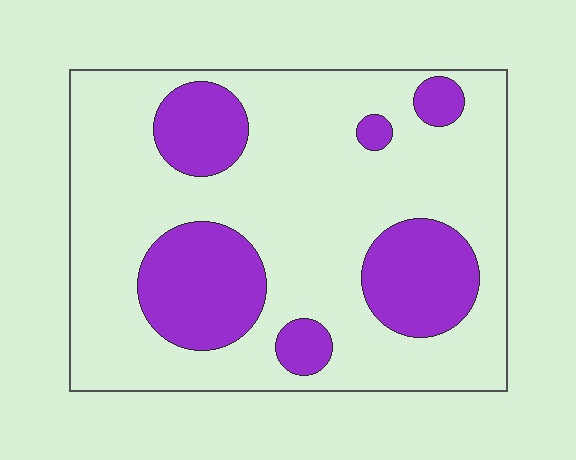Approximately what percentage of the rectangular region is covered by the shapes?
Approximately 25%.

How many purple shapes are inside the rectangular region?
6.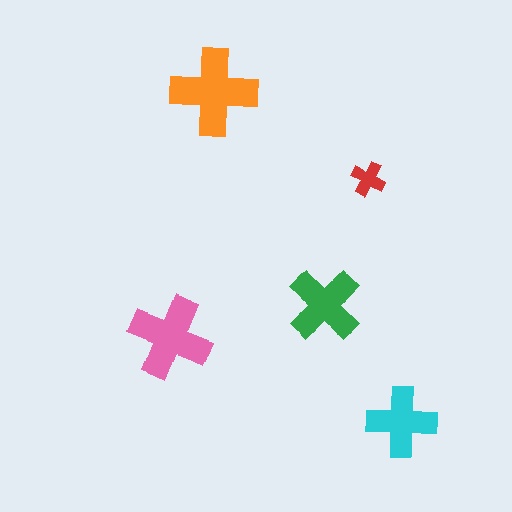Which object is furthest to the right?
The cyan cross is rightmost.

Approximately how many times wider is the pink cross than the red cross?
About 2.5 times wider.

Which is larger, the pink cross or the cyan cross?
The pink one.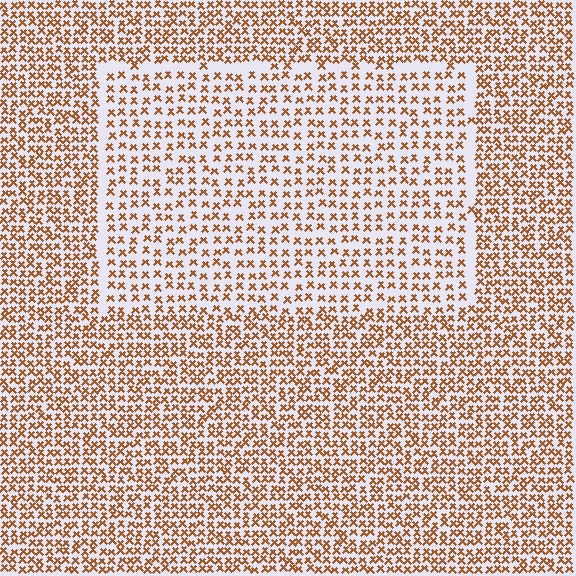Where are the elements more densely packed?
The elements are more densely packed outside the rectangle boundary.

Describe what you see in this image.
The image contains small brown elements arranged at two different densities. A rectangle-shaped region is visible where the elements are less densely packed than the surrounding area.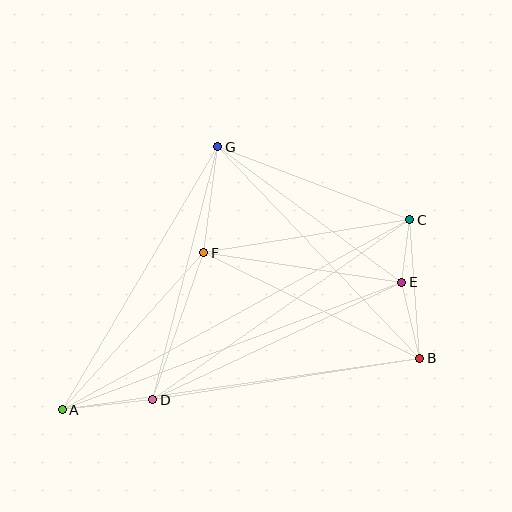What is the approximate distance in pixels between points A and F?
The distance between A and F is approximately 211 pixels.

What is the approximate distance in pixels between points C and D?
The distance between C and D is approximately 314 pixels.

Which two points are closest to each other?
Points C and E are closest to each other.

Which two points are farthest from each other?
Points A and C are farthest from each other.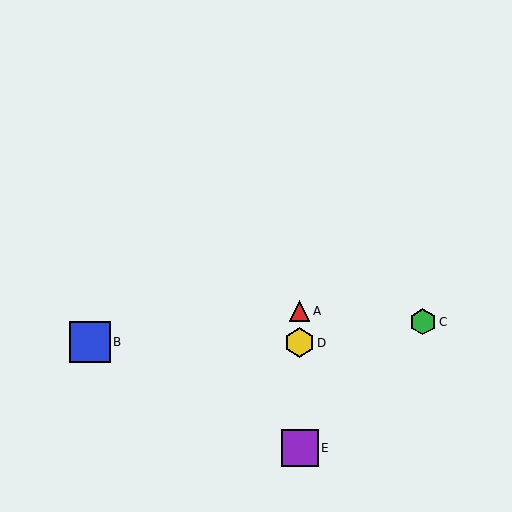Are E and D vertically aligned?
Yes, both are at x≈300.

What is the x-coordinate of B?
Object B is at x≈90.